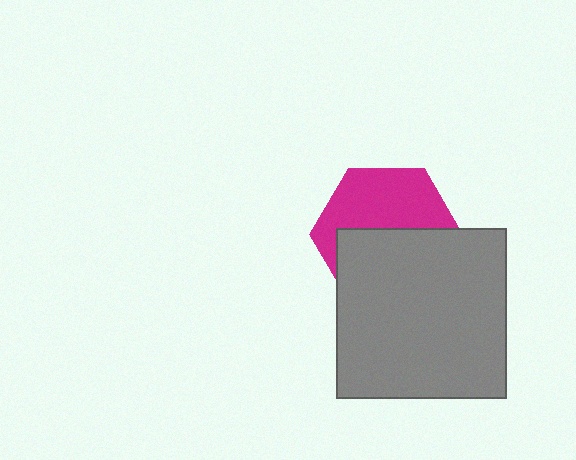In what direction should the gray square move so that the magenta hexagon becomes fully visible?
The gray square should move down. That is the shortest direction to clear the overlap and leave the magenta hexagon fully visible.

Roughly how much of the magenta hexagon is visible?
About half of it is visible (roughly 48%).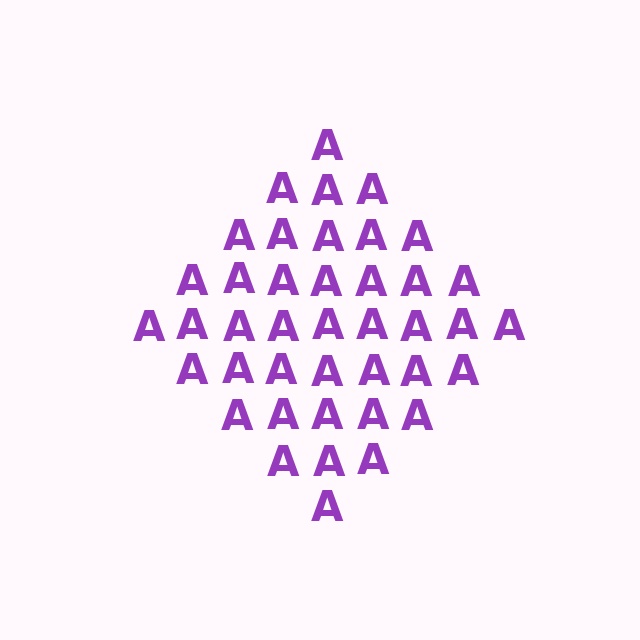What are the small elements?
The small elements are letter A's.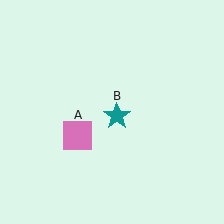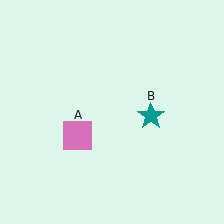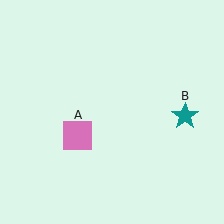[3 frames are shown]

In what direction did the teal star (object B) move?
The teal star (object B) moved right.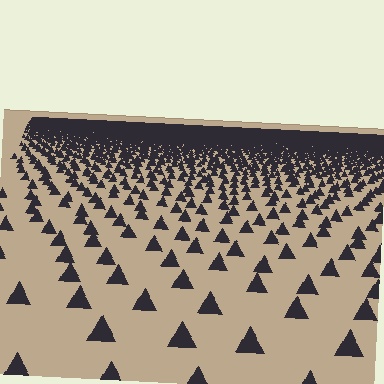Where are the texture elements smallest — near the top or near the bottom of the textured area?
Near the top.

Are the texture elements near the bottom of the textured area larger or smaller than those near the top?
Larger. Near the bottom, elements are closer to the viewer and appear at a bigger on-screen size.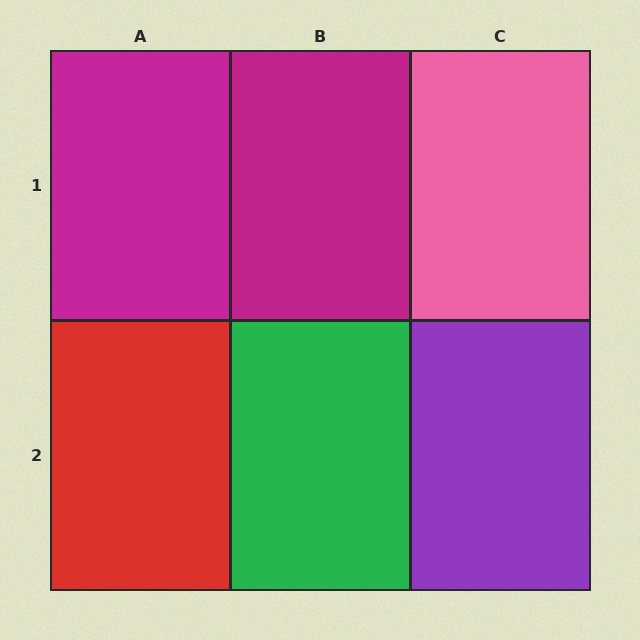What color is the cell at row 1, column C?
Pink.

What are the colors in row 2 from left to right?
Red, green, purple.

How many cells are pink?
1 cell is pink.